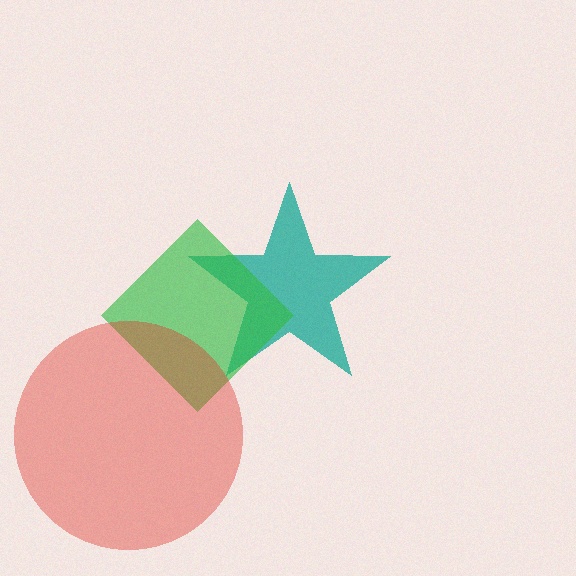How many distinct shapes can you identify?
There are 3 distinct shapes: a teal star, a green diamond, a red circle.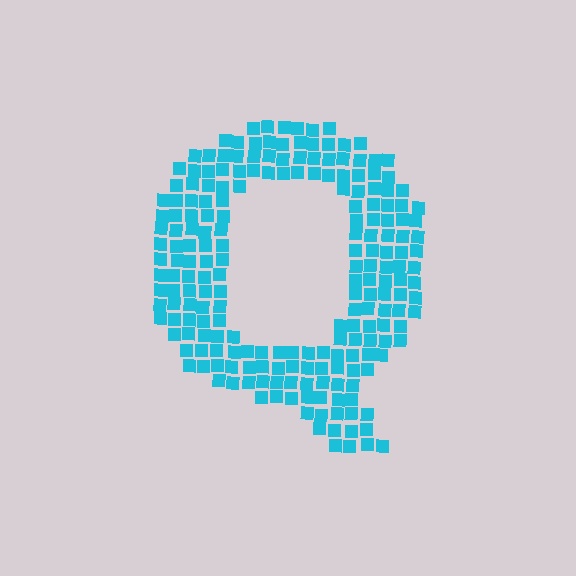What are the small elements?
The small elements are squares.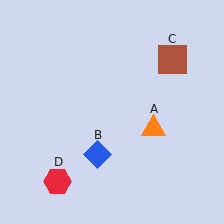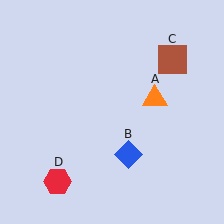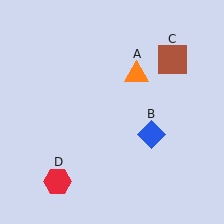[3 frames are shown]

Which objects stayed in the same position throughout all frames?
Brown square (object C) and red hexagon (object D) remained stationary.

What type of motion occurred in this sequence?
The orange triangle (object A), blue diamond (object B) rotated counterclockwise around the center of the scene.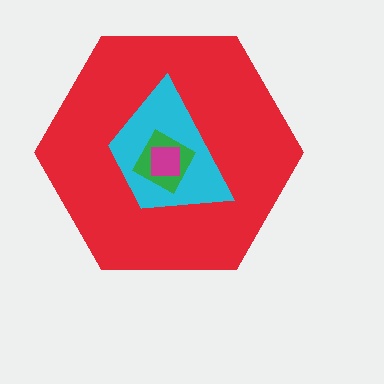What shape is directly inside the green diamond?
The magenta square.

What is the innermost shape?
The magenta square.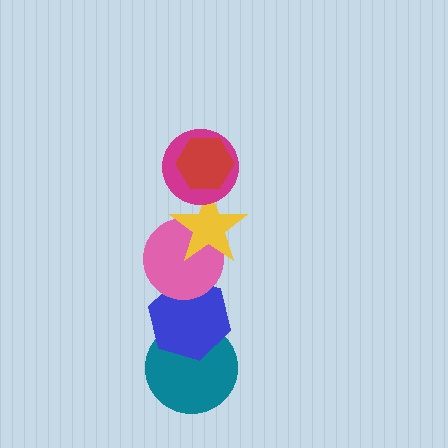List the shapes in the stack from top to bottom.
From top to bottom: the red hexagon, the magenta circle, the yellow star, the pink circle, the blue hexagon, the teal circle.